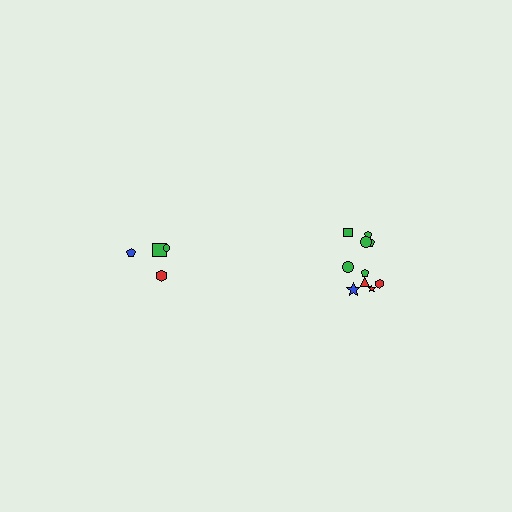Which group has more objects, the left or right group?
The right group.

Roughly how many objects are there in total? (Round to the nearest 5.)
Roughly 15 objects in total.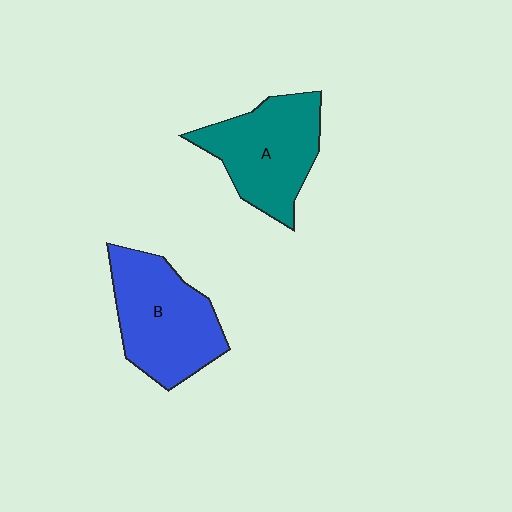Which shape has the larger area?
Shape B (blue).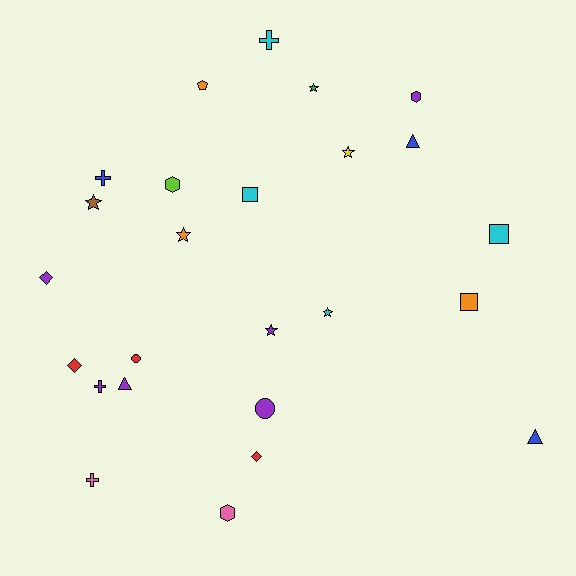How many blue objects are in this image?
There are 3 blue objects.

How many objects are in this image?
There are 25 objects.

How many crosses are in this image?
There are 4 crosses.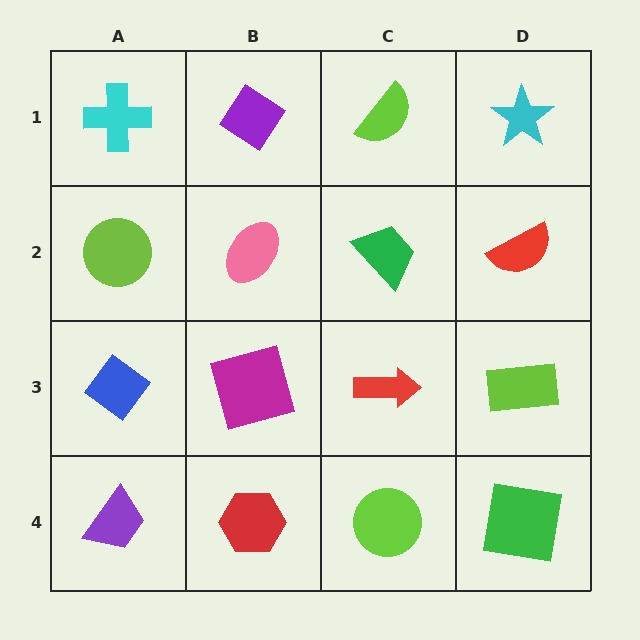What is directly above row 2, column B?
A purple diamond.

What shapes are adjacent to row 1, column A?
A lime circle (row 2, column A), a purple diamond (row 1, column B).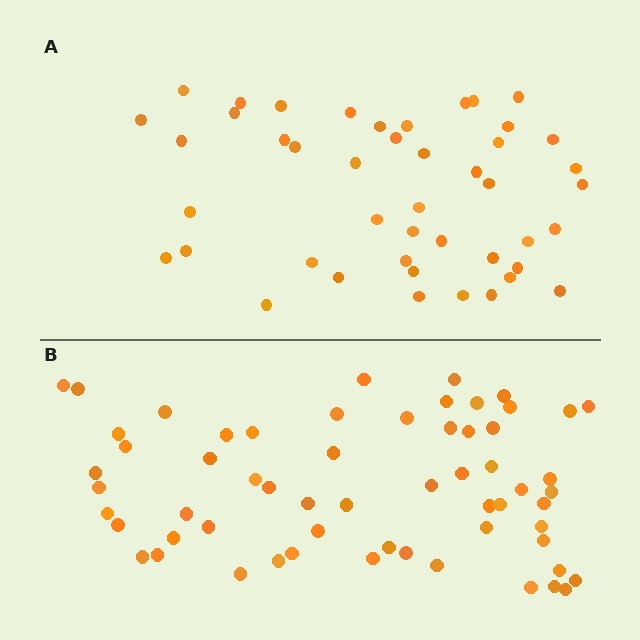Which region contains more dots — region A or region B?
Region B (the bottom region) has more dots.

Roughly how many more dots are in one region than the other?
Region B has approximately 15 more dots than region A.